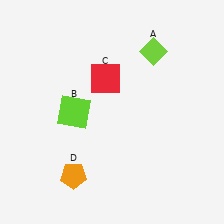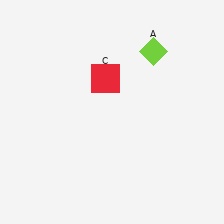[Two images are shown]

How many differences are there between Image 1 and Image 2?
There are 2 differences between the two images.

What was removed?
The lime square (B), the orange pentagon (D) were removed in Image 2.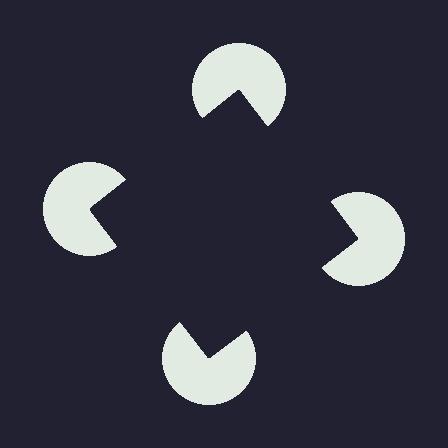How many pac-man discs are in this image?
There are 4 — one at each vertex of the illusory square.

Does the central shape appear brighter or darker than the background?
It typically appears slightly darker than the background, even though no actual brightness change is drawn.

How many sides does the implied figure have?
4 sides.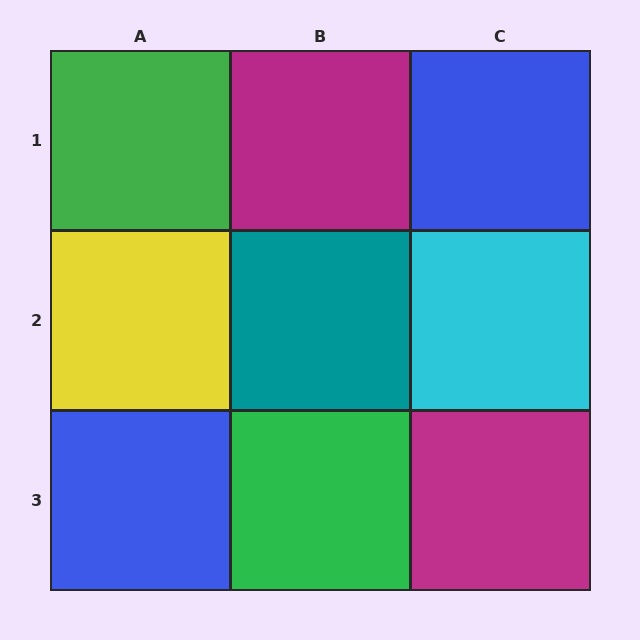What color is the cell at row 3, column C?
Magenta.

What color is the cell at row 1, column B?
Magenta.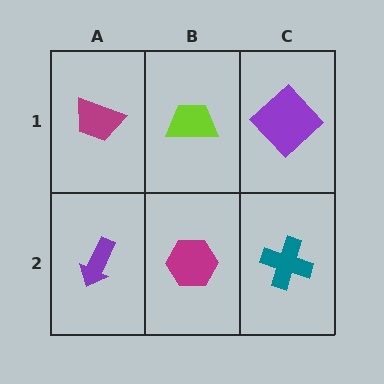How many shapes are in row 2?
3 shapes.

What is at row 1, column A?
A magenta trapezoid.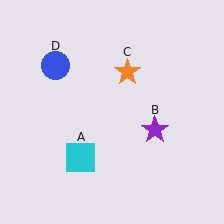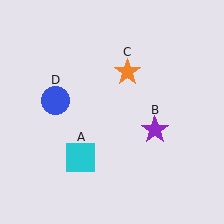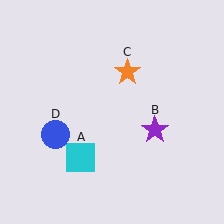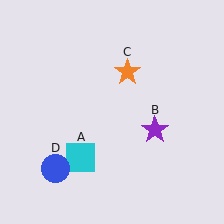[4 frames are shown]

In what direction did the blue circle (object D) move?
The blue circle (object D) moved down.